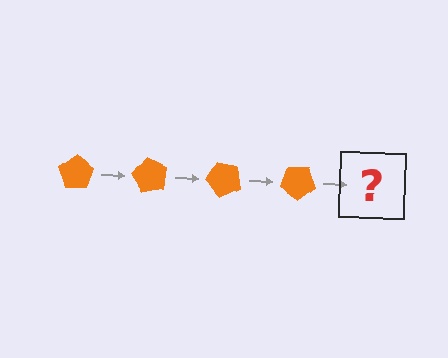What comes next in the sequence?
The next element should be an orange pentagon rotated 240 degrees.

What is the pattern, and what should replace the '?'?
The pattern is that the pentagon rotates 60 degrees each step. The '?' should be an orange pentagon rotated 240 degrees.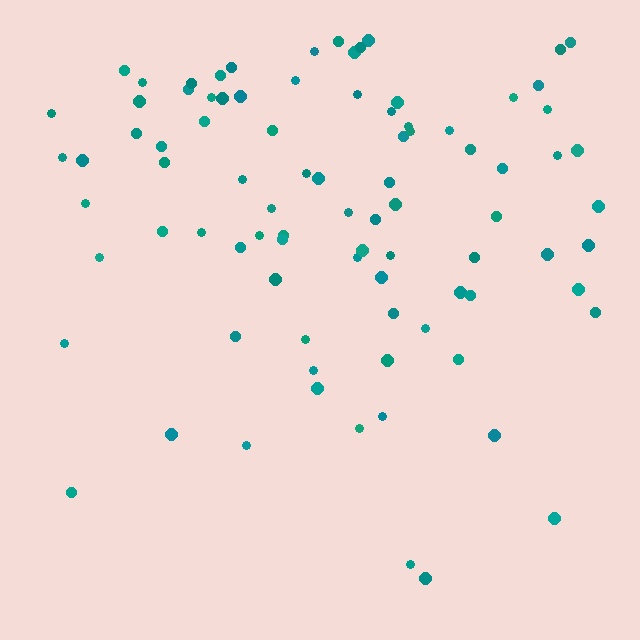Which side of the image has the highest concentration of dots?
The top.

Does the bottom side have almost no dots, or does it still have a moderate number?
Still a moderate number, just noticeably fewer than the top.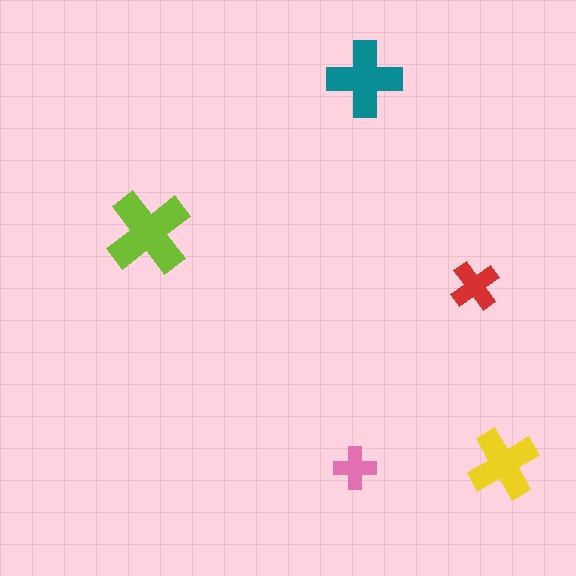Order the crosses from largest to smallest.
the lime one, the teal one, the yellow one, the red one, the pink one.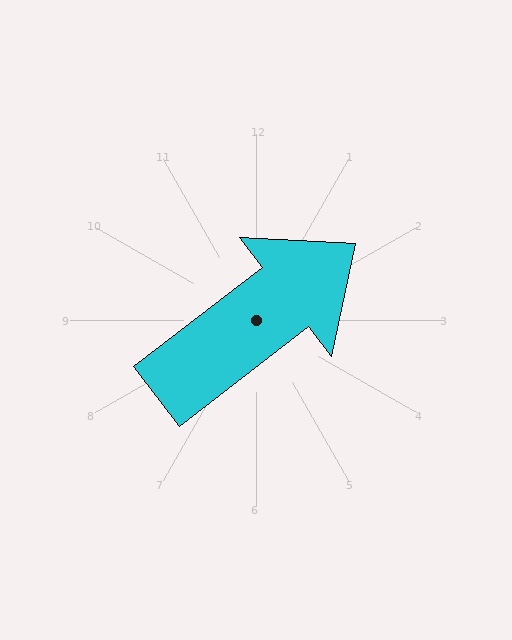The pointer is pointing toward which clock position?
Roughly 2 o'clock.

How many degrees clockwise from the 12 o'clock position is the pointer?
Approximately 52 degrees.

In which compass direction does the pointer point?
Northeast.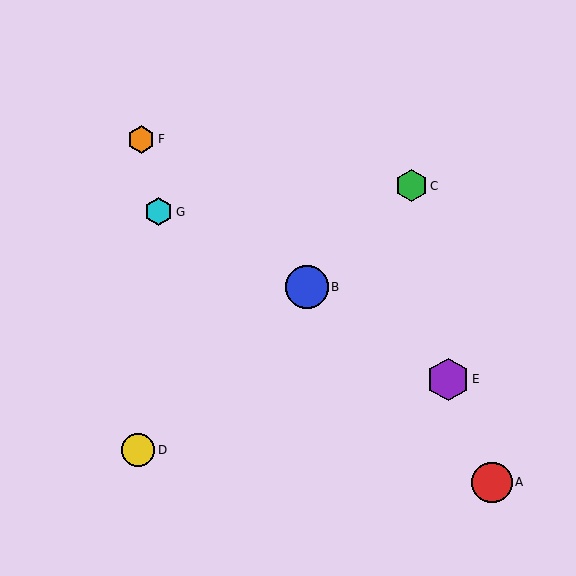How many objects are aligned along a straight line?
3 objects (B, C, D) are aligned along a straight line.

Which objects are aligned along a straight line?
Objects B, C, D are aligned along a straight line.